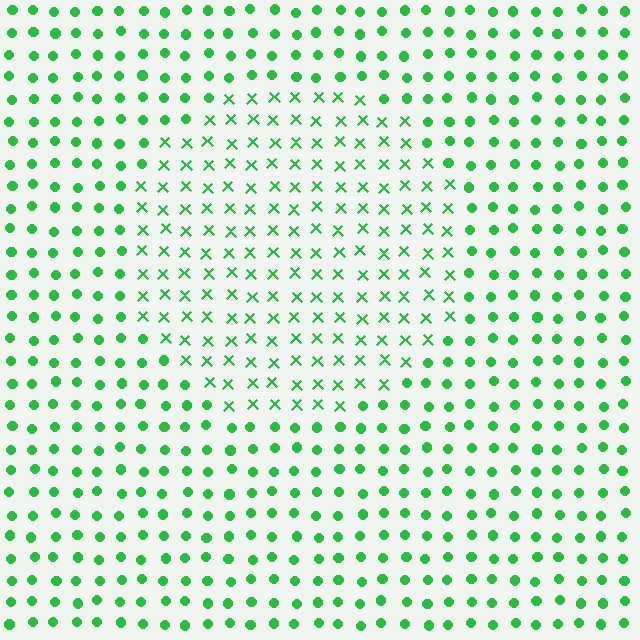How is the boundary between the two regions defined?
The boundary is defined by a change in element shape: X marks inside vs. circles outside. All elements share the same color and spacing.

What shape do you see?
I see a circle.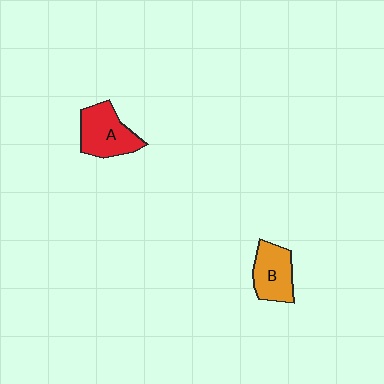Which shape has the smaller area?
Shape B (orange).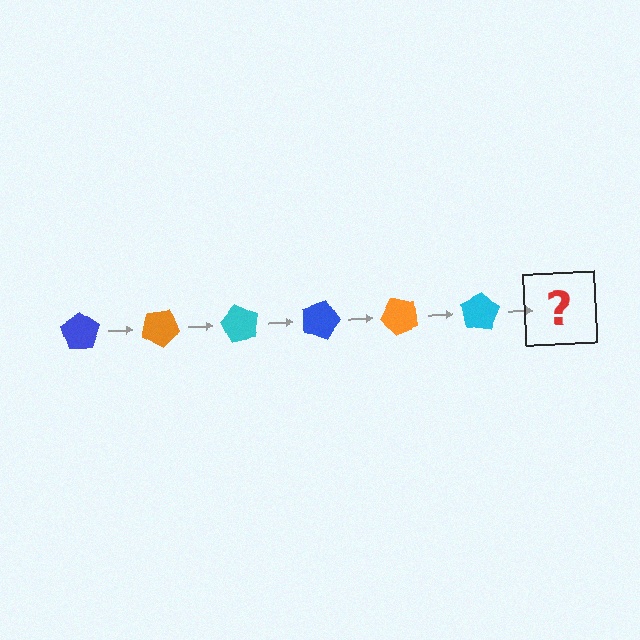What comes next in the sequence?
The next element should be a blue pentagon, rotated 180 degrees from the start.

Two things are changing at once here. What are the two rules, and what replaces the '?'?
The two rules are that it rotates 30 degrees each step and the color cycles through blue, orange, and cyan. The '?' should be a blue pentagon, rotated 180 degrees from the start.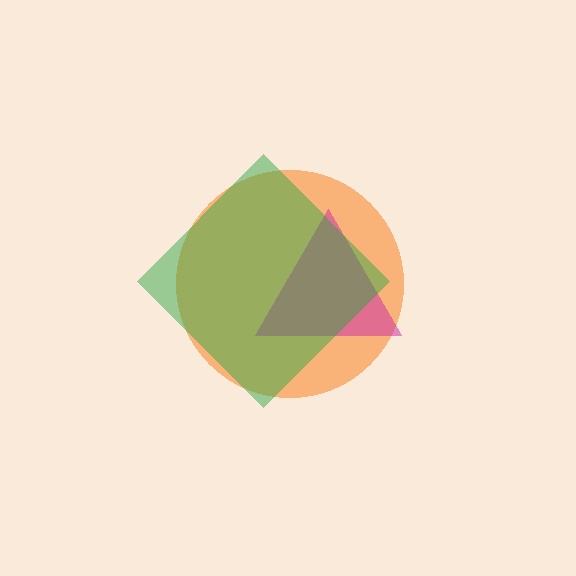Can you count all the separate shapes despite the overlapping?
Yes, there are 3 separate shapes.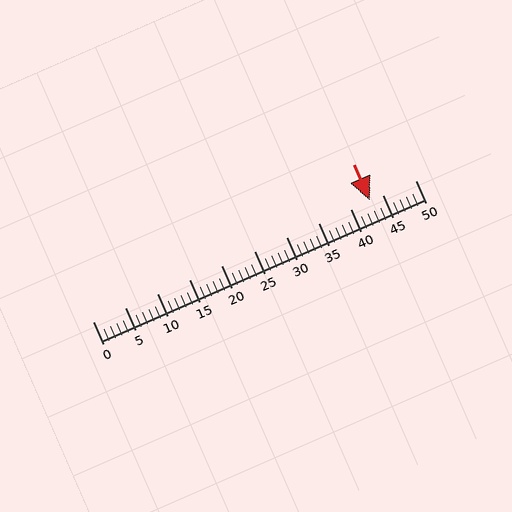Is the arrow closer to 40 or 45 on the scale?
The arrow is closer to 45.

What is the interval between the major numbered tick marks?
The major tick marks are spaced 5 units apart.